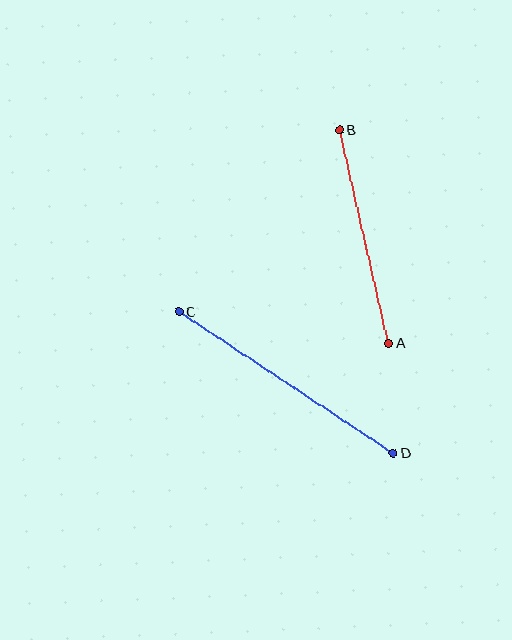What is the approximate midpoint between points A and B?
The midpoint is at approximately (364, 237) pixels.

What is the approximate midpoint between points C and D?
The midpoint is at approximately (286, 383) pixels.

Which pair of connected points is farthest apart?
Points C and D are farthest apart.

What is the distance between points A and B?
The distance is approximately 219 pixels.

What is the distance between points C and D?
The distance is approximately 257 pixels.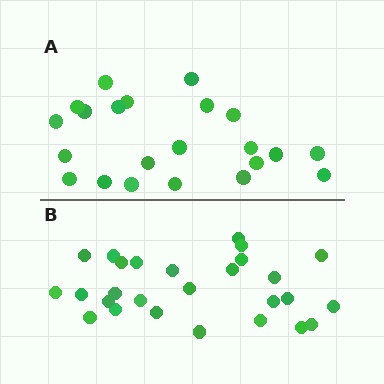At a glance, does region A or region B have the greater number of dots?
Region B (the bottom region) has more dots.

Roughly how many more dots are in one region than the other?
Region B has about 5 more dots than region A.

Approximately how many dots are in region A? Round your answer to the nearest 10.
About 20 dots. (The exact count is 22, which rounds to 20.)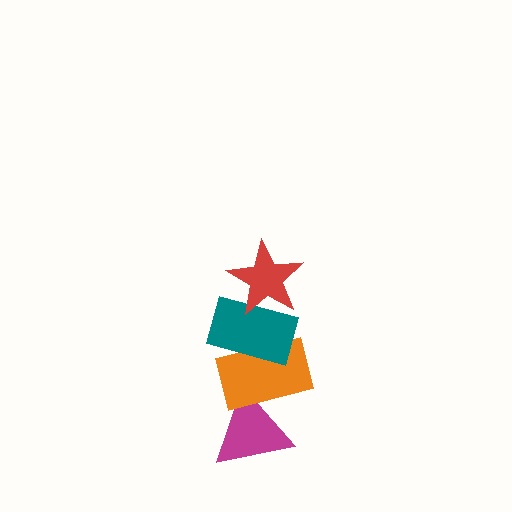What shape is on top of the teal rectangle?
The red star is on top of the teal rectangle.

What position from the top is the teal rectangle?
The teal rectangle is 2nd from the top.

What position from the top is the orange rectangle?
The orange rectangle is 3rd from the top.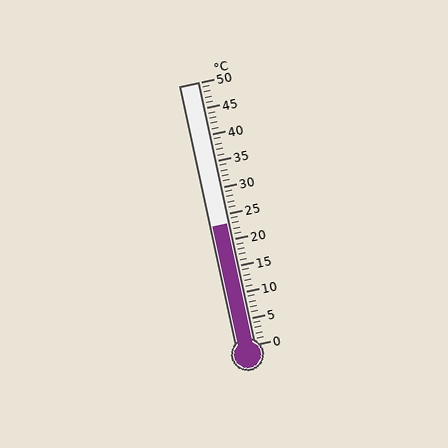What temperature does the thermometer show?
The thermometer shows approximately 23°C.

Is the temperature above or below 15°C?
The temperature is above 15°C.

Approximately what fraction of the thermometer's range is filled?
The thermometer is filled to approximately 45% of its range.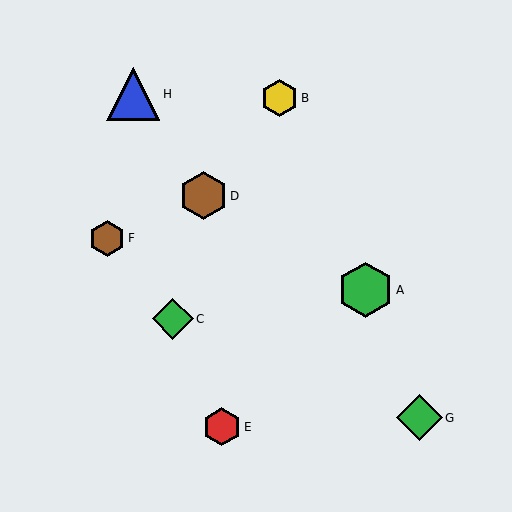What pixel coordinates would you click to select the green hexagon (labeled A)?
Click at (365, 290) to select the green hexagon A.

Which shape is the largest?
The green hexagon (labeled A) is the largest.